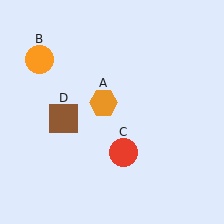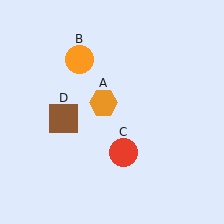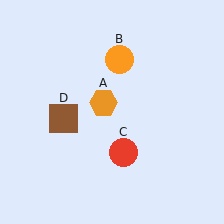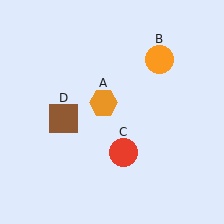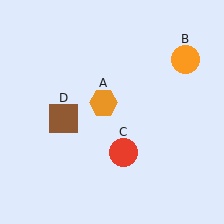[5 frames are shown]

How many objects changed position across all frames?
1 object changed position: orange circle (object B).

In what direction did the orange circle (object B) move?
The orange circle (object B) moved right.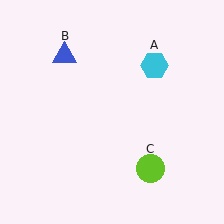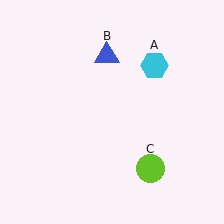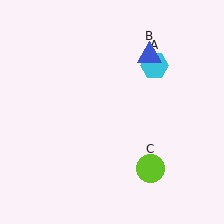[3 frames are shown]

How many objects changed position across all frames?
1 object changed position: blue triangle (object B).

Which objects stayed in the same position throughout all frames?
Cyan hexagon (object A) and lime circle (object C) remained stationary.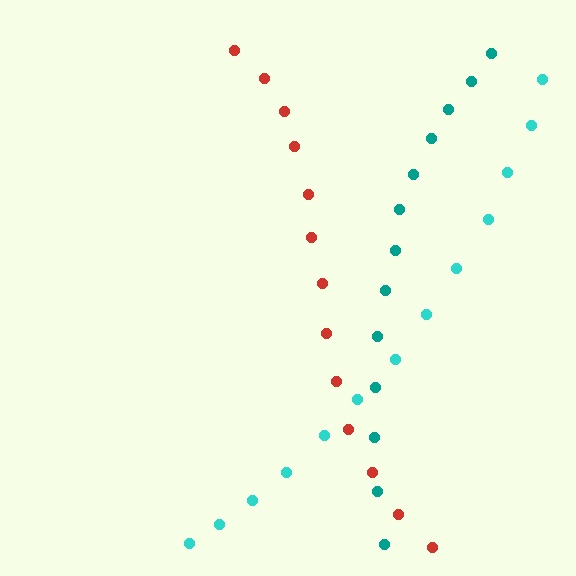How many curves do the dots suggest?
There are 3 distinct paths.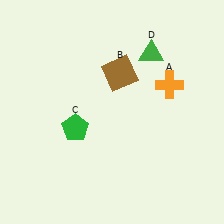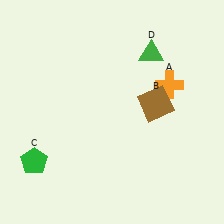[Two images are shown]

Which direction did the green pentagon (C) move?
The green pentagon (C) moved left.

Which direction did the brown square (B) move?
The brown square (B) moved right.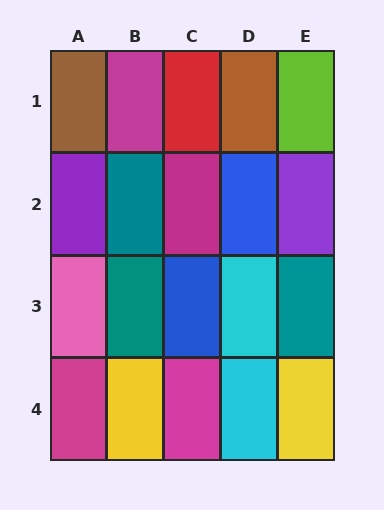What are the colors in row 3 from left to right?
Pink, teal, blue, cyan, teal.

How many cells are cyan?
2 cells are cyan.